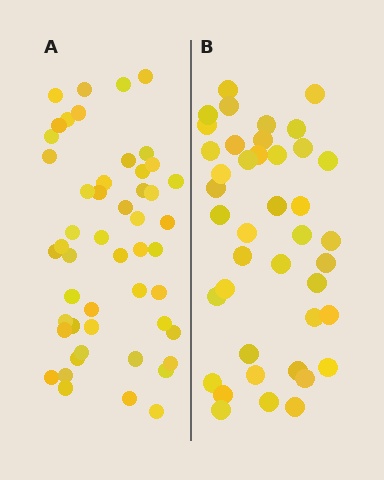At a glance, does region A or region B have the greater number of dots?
Region A (the left region) has more dots.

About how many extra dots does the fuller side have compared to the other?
Region A has roughly 8 or so more dots than region B.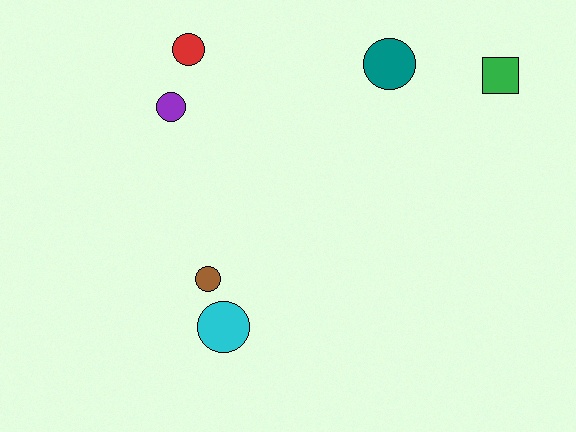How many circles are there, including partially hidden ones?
There are 5 circles.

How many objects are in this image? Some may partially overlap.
There are 6 objects.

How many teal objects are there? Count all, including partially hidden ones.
There is 1 teal object.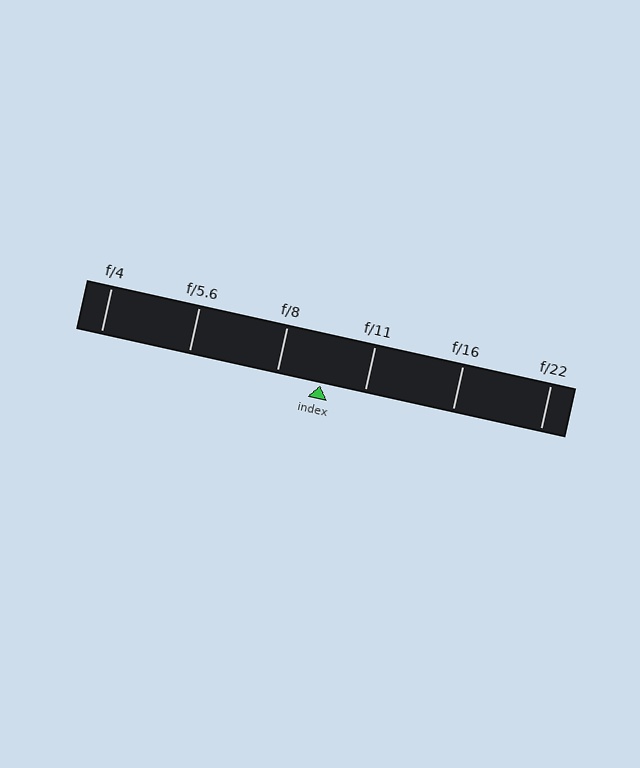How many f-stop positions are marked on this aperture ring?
There are 6 f-stop positions marked.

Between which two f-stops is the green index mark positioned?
The index mark is between f/8 and f/11.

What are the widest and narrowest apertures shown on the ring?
The widest aperture shown is f/4 and the narrowest is f/22.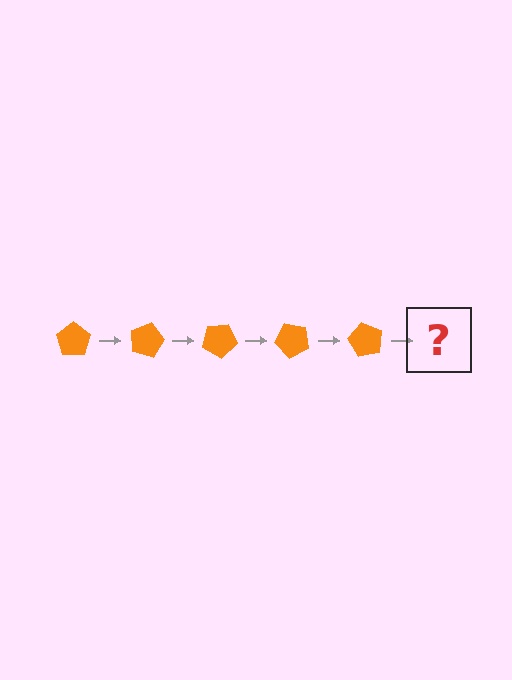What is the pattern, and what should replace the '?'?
The pattern is that the pentagon rotates 15 degrees each step. The '?' should be an orange pentagon rotated 75 degrees.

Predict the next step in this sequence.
The next step is an orange pentagon rotated 75 degrees.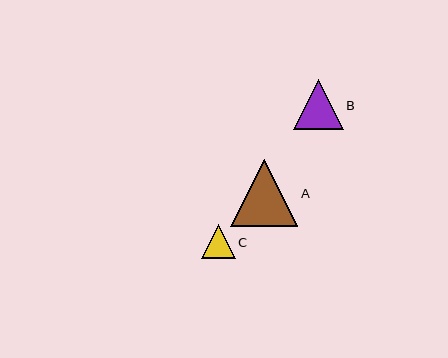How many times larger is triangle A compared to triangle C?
Triangle A is approximately 2.0 times the size of triangle C.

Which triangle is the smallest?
Triangle C is the smallest with a size of approximately 33 pixels.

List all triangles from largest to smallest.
From largest to smallest: A, B, C.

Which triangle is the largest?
Triangle A is the largest with a size of approximately 67 pixels.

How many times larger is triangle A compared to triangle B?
Triangle A is approximately 1.4 times the size of triangle B.